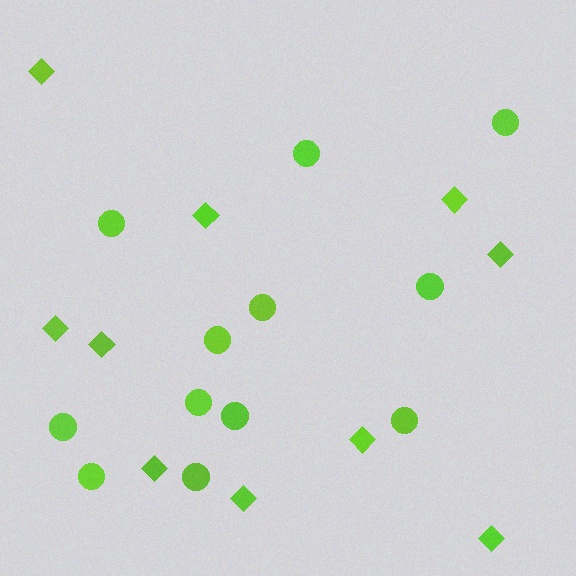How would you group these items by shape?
There are 2 groups: one group of diamonds (10) and one group of circles (12).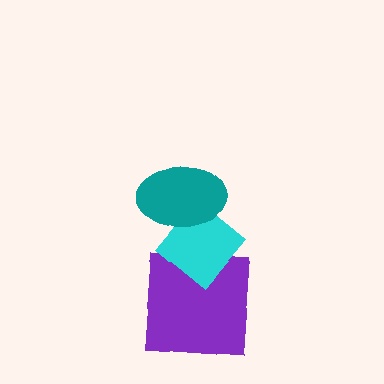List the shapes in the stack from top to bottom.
From top to bottom: the teal ellipse, the cyan diamond, the purple square.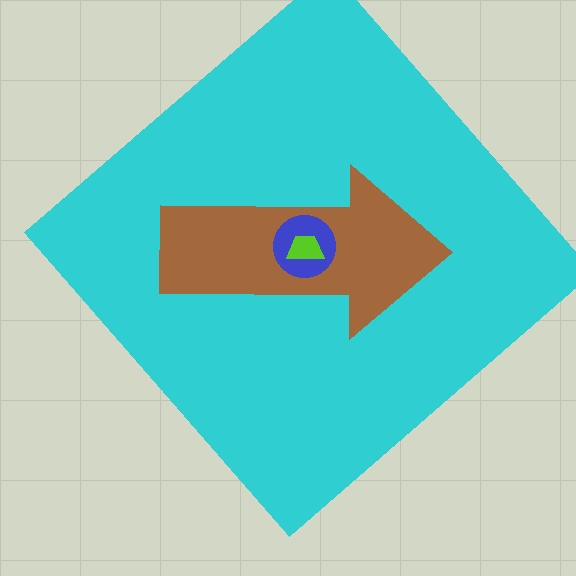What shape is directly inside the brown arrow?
The blue circle.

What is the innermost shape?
The lime trapezoid.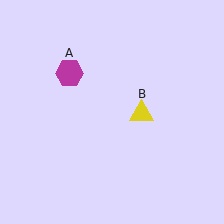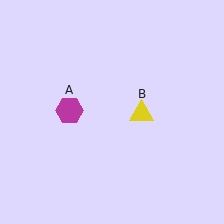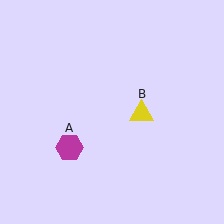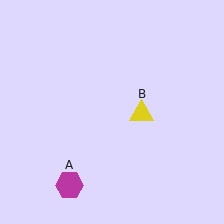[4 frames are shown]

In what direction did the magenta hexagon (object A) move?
The magenta hexagon (object A) moved down.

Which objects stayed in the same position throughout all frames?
Yellow triangle (object B) remained stationary.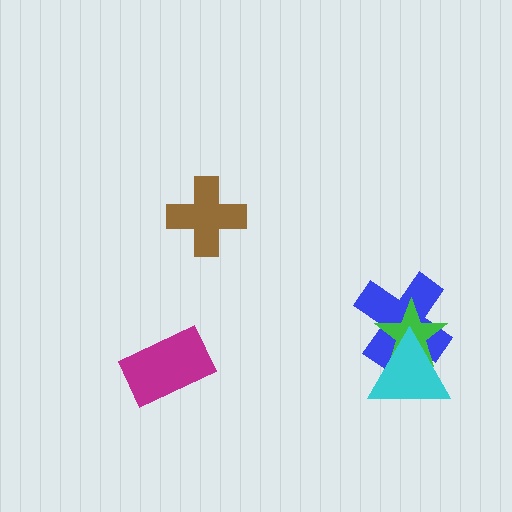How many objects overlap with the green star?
2 objects overlap with the green star.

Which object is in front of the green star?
The cyan triangle is in front of the green star.